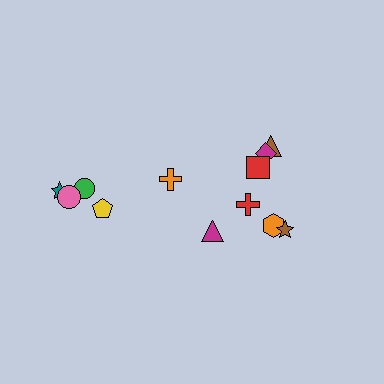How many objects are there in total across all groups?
There are 12 objects.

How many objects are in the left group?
There are 5 objects.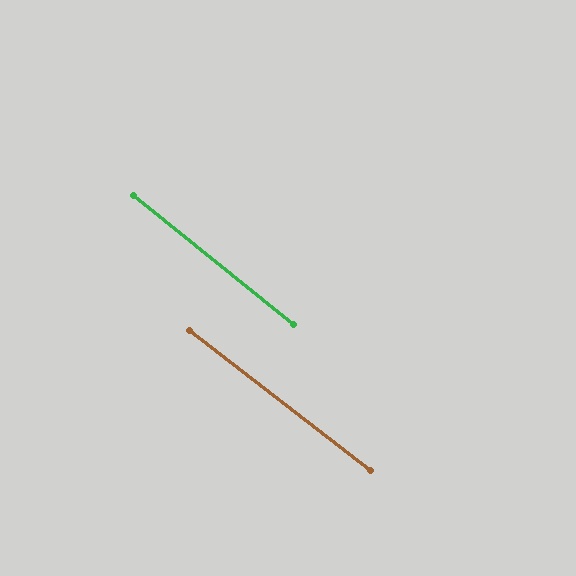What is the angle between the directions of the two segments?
Approximately 1 degree.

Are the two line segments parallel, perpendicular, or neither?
Parallel — their directions differ by only 1.3°.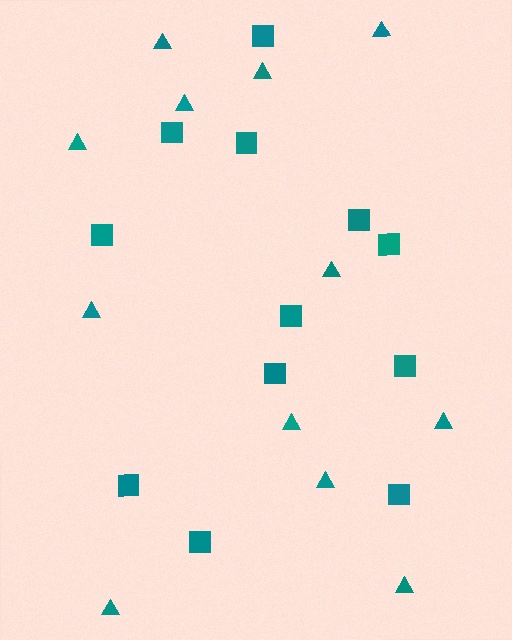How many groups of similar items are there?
There are 2 groups: one group of squares (12) and one group of triangles (12).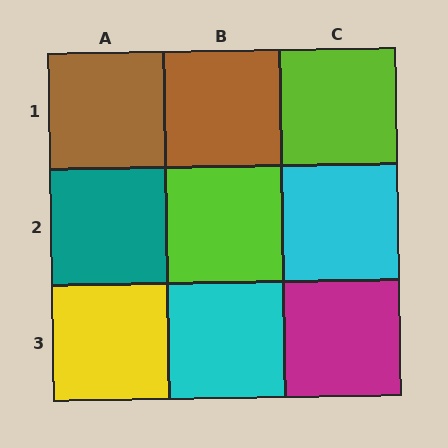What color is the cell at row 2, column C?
Cyan.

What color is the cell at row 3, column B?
Cyan.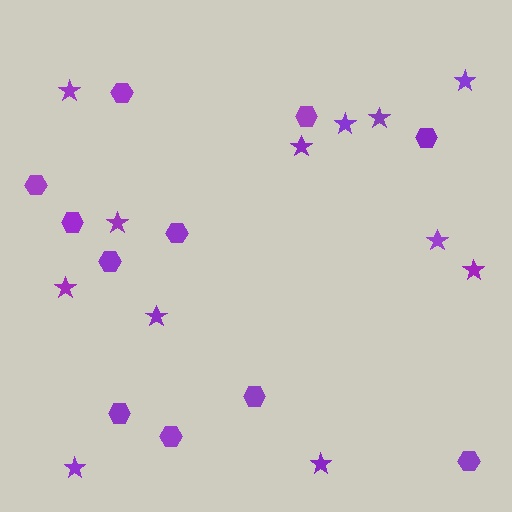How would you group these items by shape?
There are 2 groups: one group of hexagons (11) and one group of stars (12).